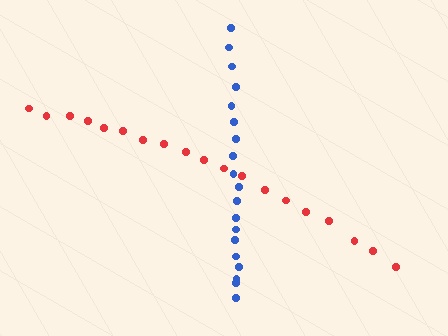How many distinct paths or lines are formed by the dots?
There are 2 distinct paths.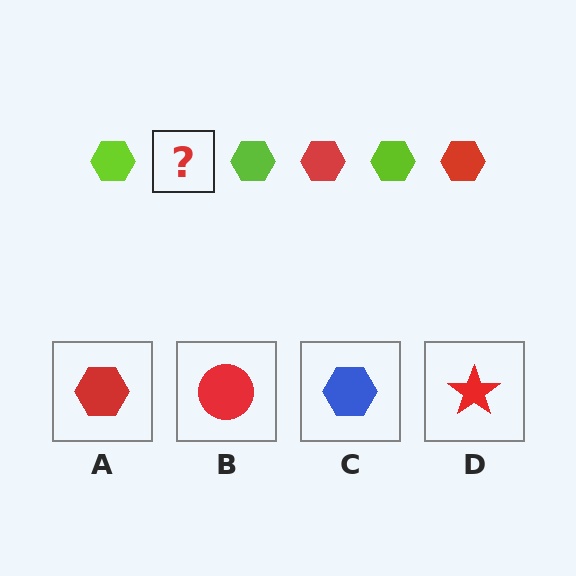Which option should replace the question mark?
Option A.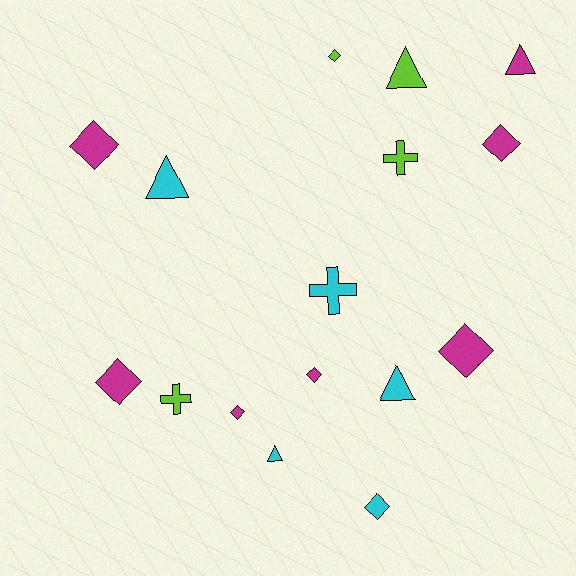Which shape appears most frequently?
Diamond, with 8 objects.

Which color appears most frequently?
Magenta, with 7 objects.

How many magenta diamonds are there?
There are 6 magenta diamonds.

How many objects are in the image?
There are 16 objects.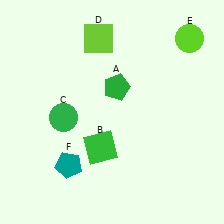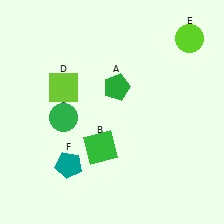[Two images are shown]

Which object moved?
The lime square (D) moved down.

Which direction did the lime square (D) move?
The lime square (D) moved down.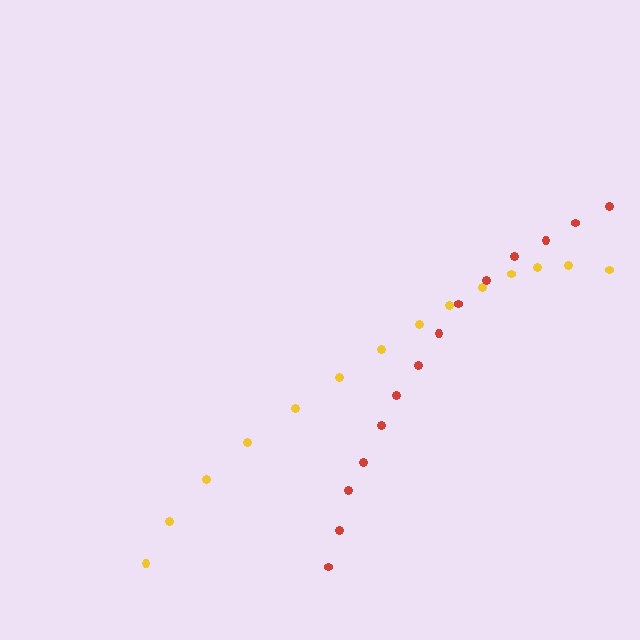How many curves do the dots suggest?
There are 2 distinct paths.